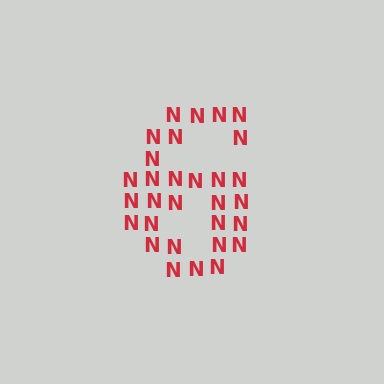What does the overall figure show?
The overall figure shows the digit 6.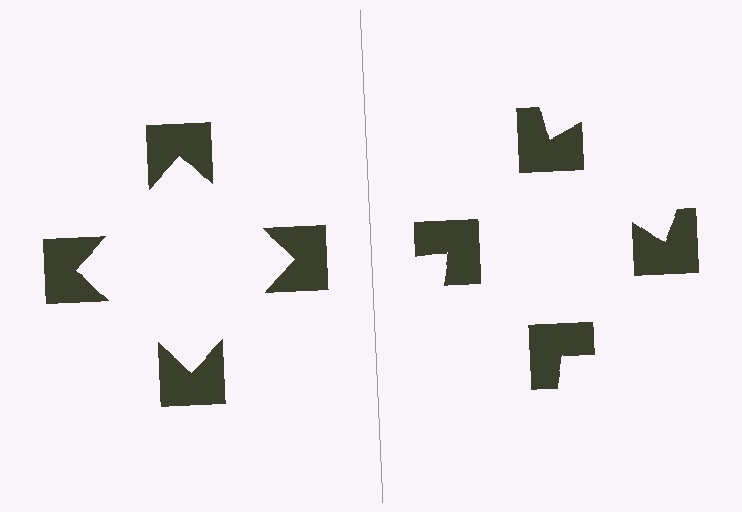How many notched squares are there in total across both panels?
8 — 4 on each side.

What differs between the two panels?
The notched squares are positioned identically on both sides; only the wedge orientations differ. On the left they align to a square; on the right they are misaligned.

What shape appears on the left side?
An illusory square.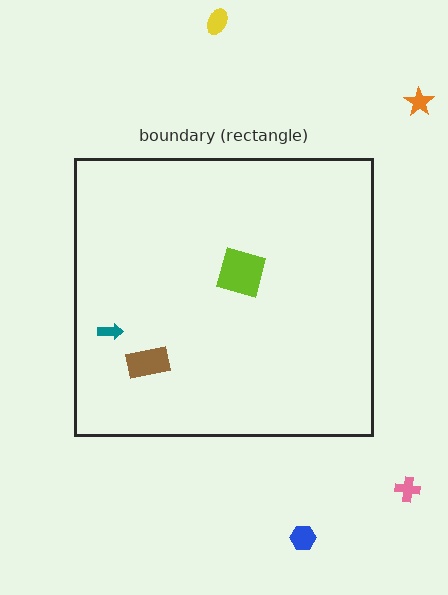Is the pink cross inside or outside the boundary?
Outside.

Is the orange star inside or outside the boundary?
Outside.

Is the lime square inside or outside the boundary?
Inside.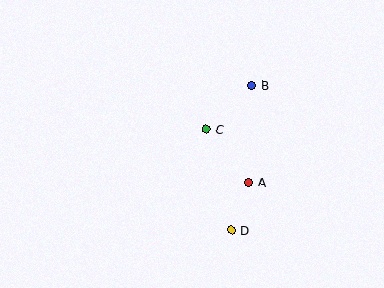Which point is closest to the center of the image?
Point C at (206, 129) is closest to the center.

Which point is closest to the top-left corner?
Point C is closest to the top-left corner.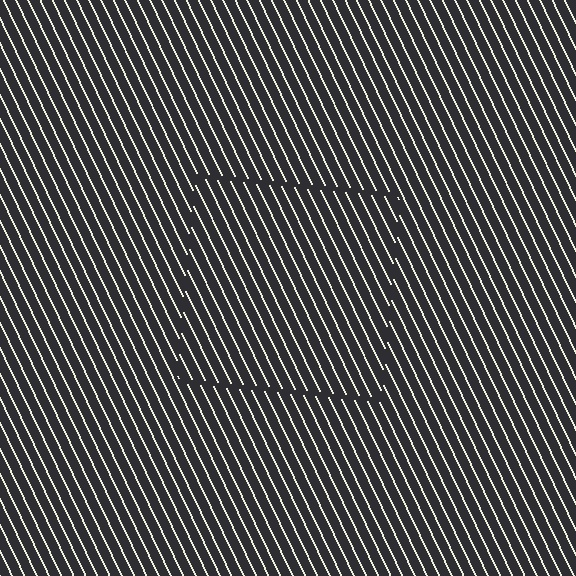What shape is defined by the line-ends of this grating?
An illusory square. The interior of the shape contains the same grating, shifted by half a period — the contour is defined by the phase discontinuity where line-ends from the inner and outer gratings abut.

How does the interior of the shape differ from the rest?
The interior of the shape contains the same grating, shifted by half a period — the contour is defined by the phase discontinuity where line-ends from the inner and outer gratings abut.